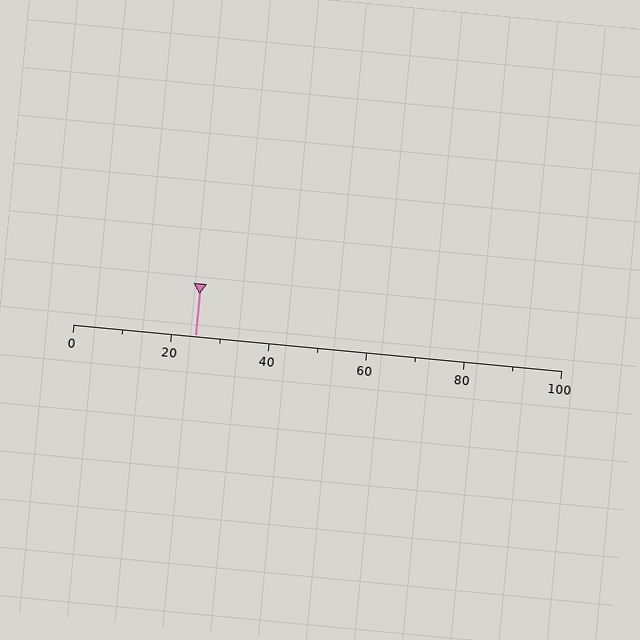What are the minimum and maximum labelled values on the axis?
The axis runs from 0 to 100.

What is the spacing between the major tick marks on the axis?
The major ticks are spaced 20 apart.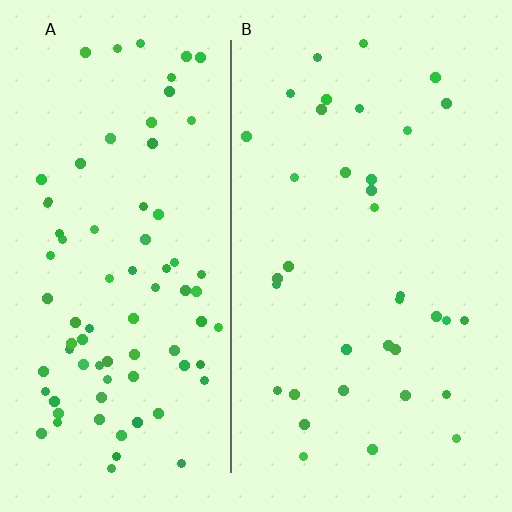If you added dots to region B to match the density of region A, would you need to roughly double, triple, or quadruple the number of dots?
Approximately double.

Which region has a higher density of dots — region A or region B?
A (the left).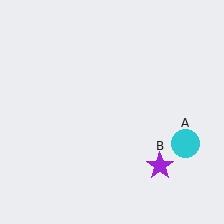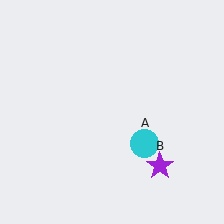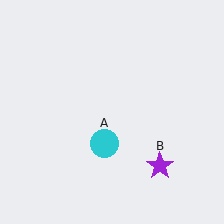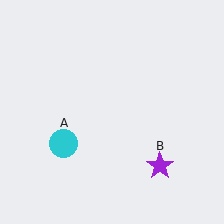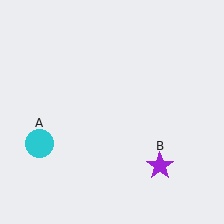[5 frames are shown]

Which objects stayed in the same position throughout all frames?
Purple star (object B) remained stationary.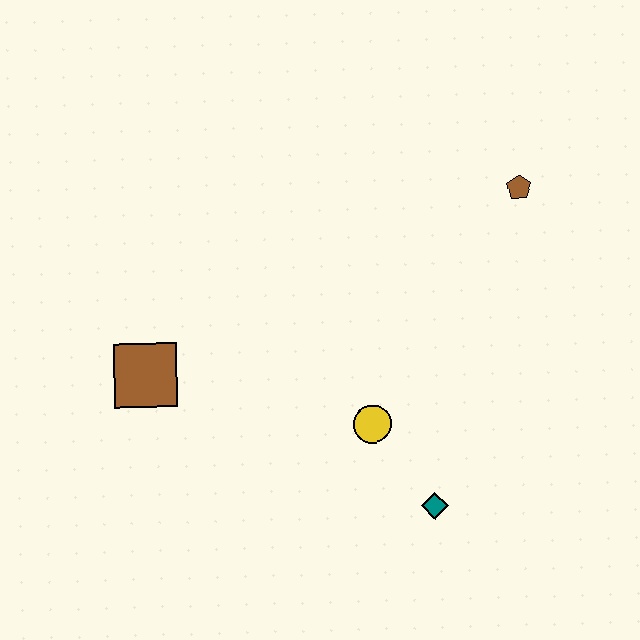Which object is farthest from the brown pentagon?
The brown square is farthest from the brown pentagon.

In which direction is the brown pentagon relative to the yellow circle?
The brown pentagon is above the yellow circle.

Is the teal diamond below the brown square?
Yes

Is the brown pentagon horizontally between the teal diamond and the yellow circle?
No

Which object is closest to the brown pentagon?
The yellow circle is closest to the brown pentagon.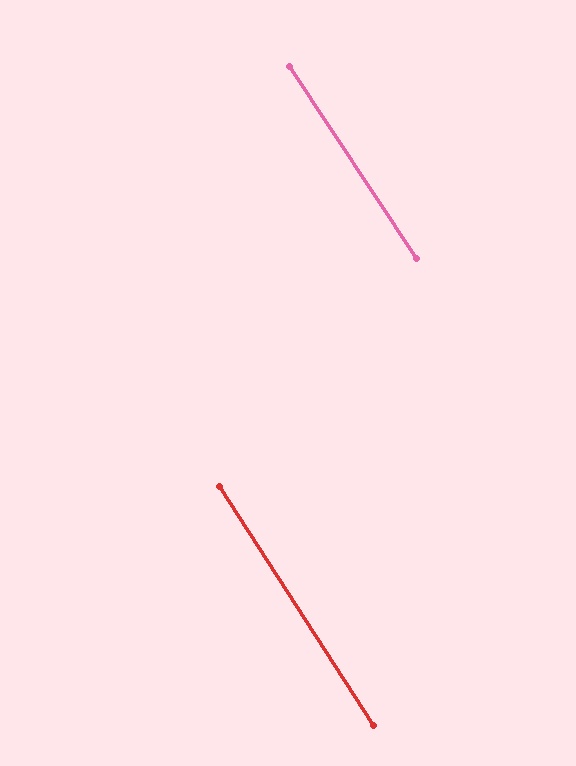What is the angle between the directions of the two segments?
Approximately 1 degree.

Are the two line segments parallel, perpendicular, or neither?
Parallel — their directions differ by only 0.7°.